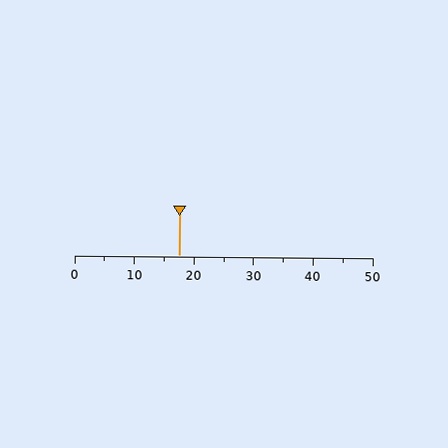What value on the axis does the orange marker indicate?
The marker indicates approximately 17.5.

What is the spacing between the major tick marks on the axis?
The major ticks are spaced 10 apart.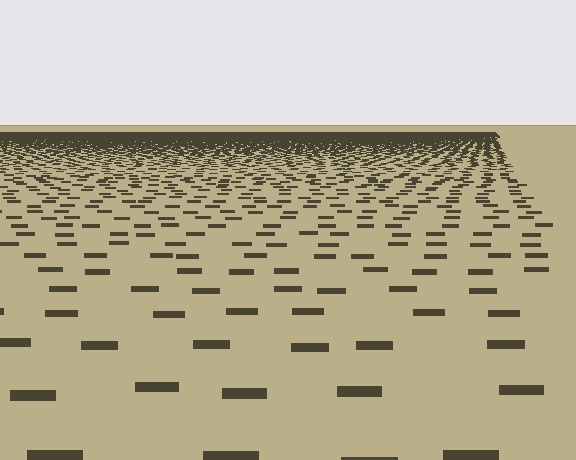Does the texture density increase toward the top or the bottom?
Density increases toward the top.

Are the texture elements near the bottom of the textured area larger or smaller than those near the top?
Larger. Near the bottom, elements are closer to the viewer and appear at a bigger on-screen size.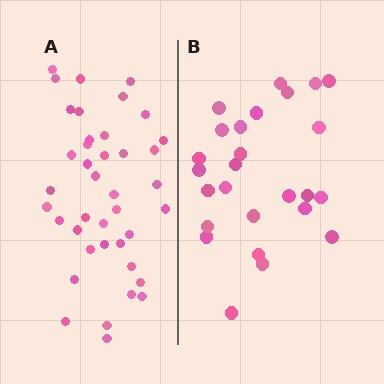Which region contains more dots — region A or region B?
Region A (the left region) has more dots.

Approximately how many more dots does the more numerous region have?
Region A has approximately 15 more dots than region B.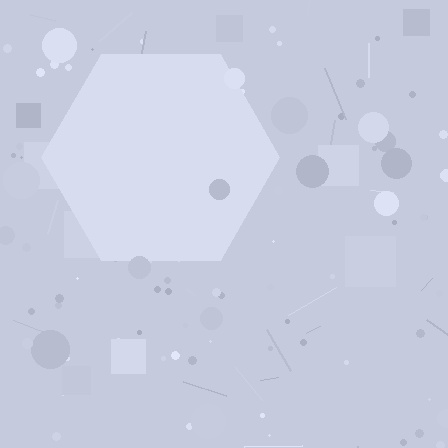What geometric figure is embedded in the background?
A hexagon is embedded in the background.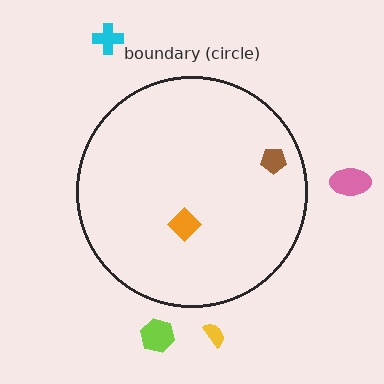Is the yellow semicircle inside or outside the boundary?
Outside.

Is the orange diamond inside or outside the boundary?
Inside.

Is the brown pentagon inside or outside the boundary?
Inside.